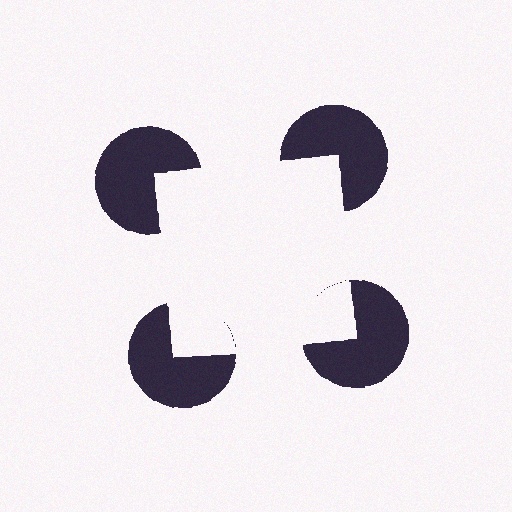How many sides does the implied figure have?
4 sides.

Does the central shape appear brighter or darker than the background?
It typically appears slightly brighter than the background, even though no actual brightness change is drawn.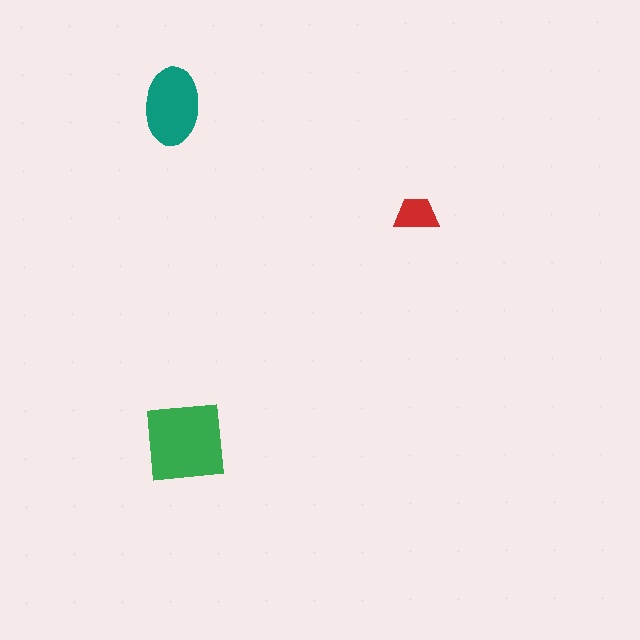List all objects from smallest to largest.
The red trapezoid, the teal ellipse, the green square.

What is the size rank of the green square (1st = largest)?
1st.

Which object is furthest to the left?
The teal ellipse is leftmost.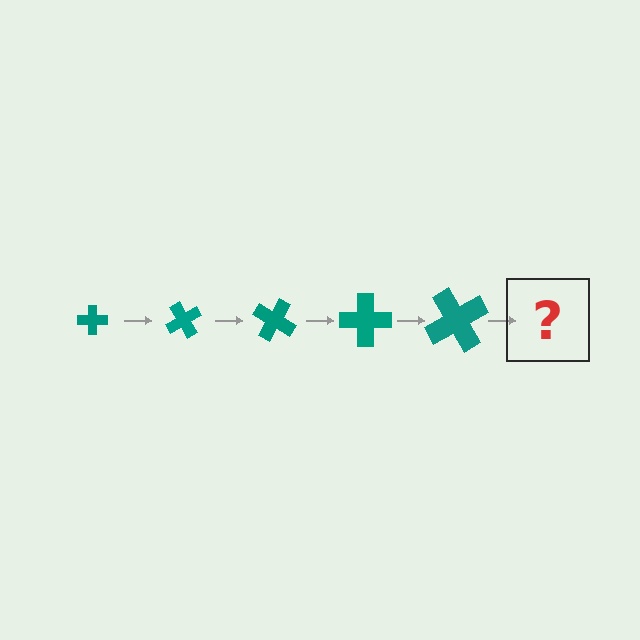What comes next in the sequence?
The next element should be a cross, larger than the previous one and rotated 300 degrees from the start.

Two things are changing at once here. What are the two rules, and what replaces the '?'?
The two rules are that the cross grows larger each step and it rotates 60 degrees each step. The '?' should be a cross, larger than the previous one and rotated 300 degrees from the start.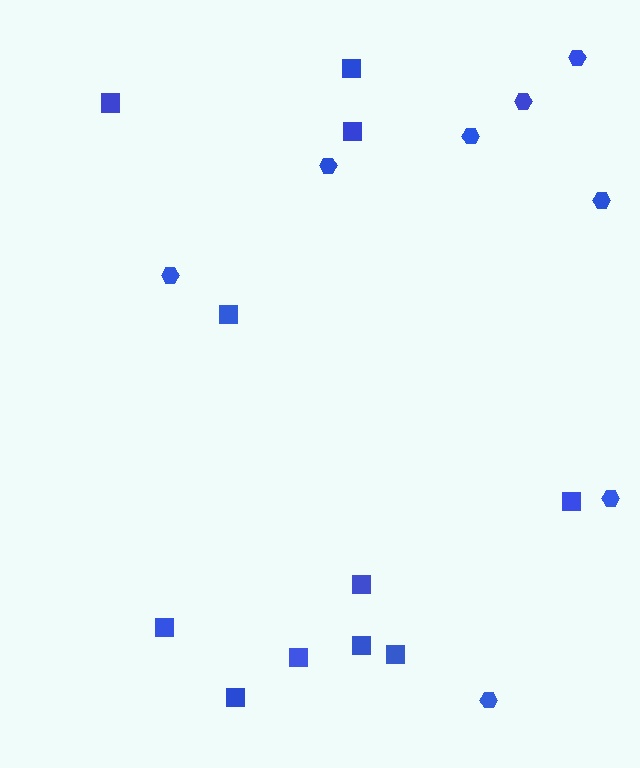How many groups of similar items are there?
There are 2 groups: one group of hexagons (8) and one group of squares (11).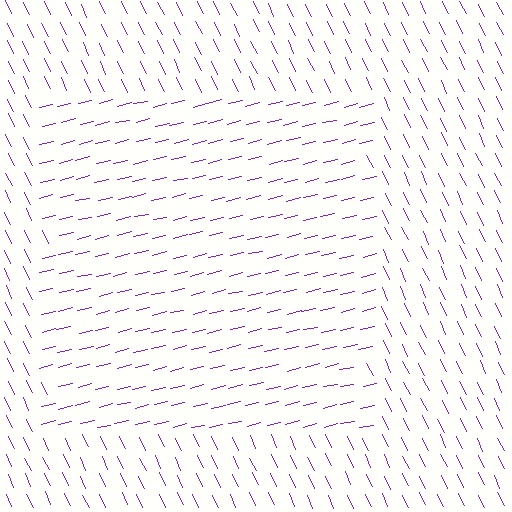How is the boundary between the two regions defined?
The boundary is defined purely by a change in line orientation (approximately 78 degrees difference). All lines are the same color and thickness.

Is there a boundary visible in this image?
Yes, there is a texture boundary formed by a change in line orientation.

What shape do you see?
I see a rectangle.